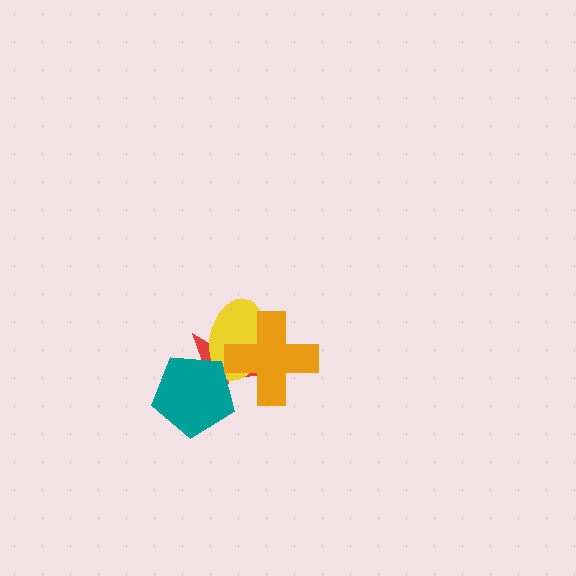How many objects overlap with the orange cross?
2 objects overlap with the orange cross.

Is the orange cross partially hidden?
No, no other shape covers it.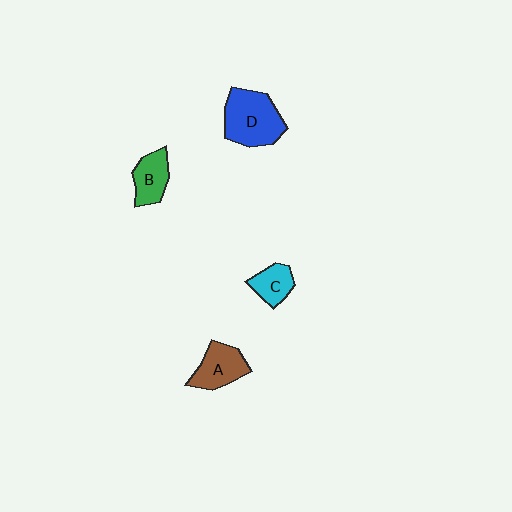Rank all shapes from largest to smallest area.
From largest to smallest: D (blue), A (brown), B (green), C (cyan).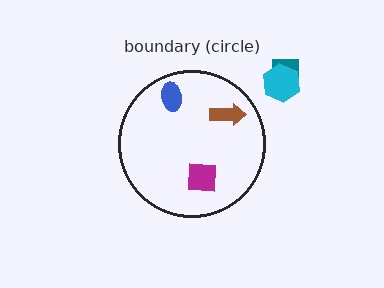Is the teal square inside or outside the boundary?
Outside.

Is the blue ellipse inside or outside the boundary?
Inside.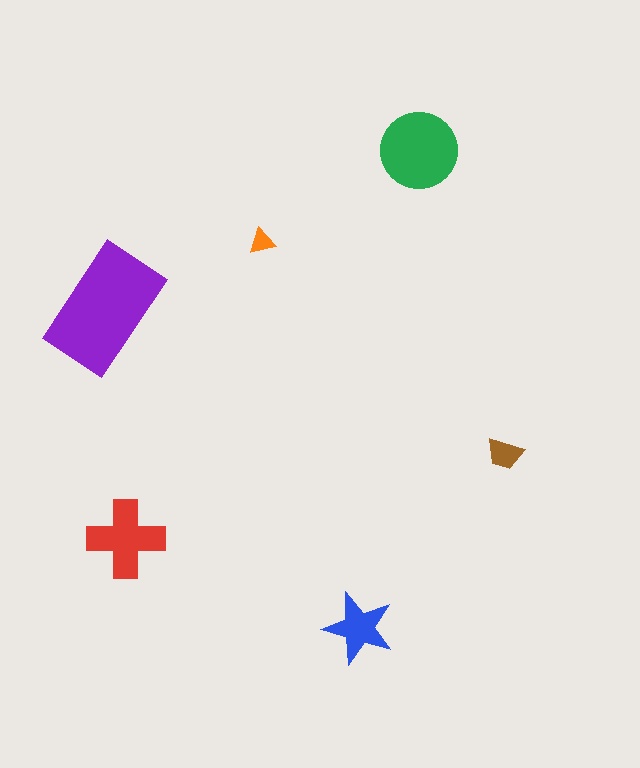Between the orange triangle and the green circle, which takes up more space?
The green circle.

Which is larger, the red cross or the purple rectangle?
The purple rectangle.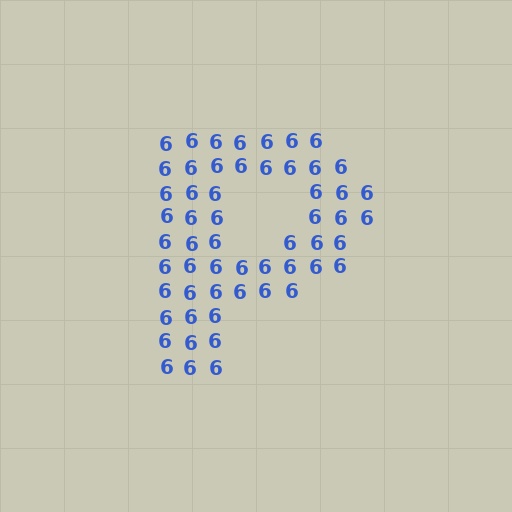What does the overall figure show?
The overall figure shows the letter P.